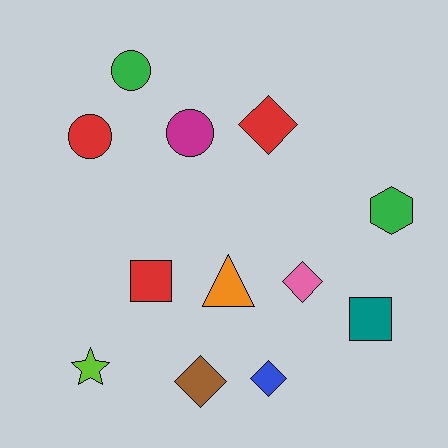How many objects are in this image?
There are 12 objects.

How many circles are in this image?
There are 3 circles.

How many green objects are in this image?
There are 2 green objects.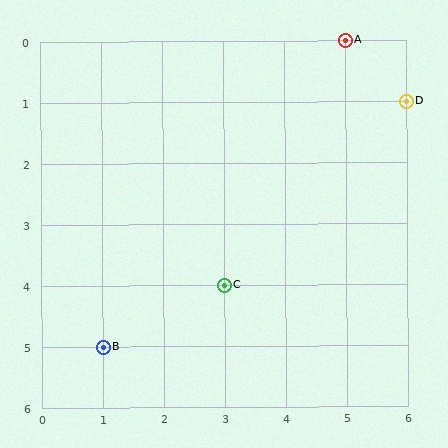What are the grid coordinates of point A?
Point A is at grid coordinates (5, 0).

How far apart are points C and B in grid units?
Points C and B are 2 columns and 1 row apart (about 2.2 grid units diagonally).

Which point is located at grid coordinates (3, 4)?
Point C is at (3, 4).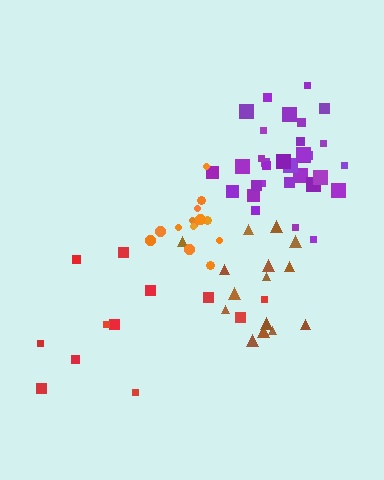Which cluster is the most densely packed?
Purple.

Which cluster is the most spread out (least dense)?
Red.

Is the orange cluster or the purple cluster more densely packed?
Purple.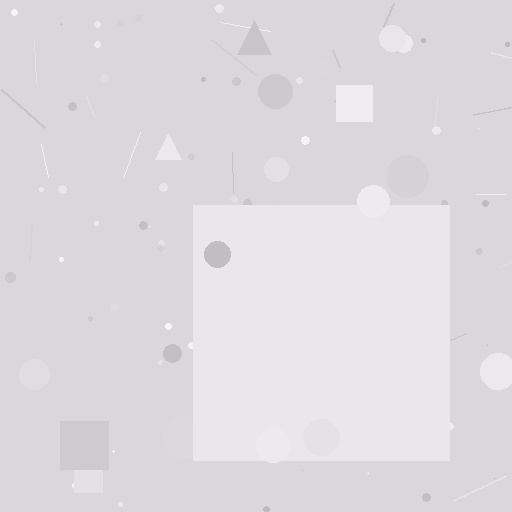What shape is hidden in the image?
A square is hidden in the image.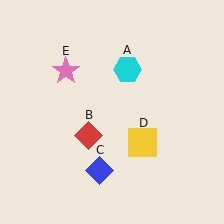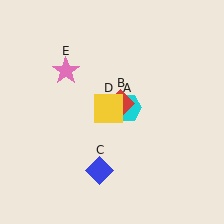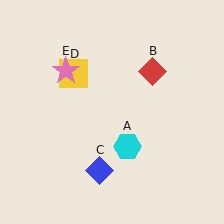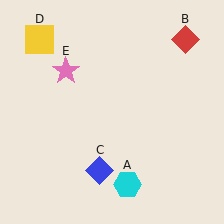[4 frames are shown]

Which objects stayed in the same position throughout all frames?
Blue diamond (object C) and pink star (object E) remained stationary.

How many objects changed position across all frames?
3 objects changed position: cyan hexagon (object A), red diamond (object B), yellow square (object D).